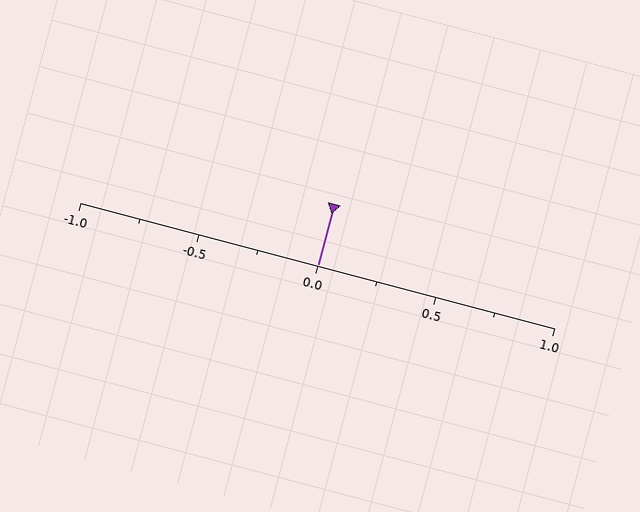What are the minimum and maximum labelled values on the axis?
The axis runs from -1.0 to 1.0.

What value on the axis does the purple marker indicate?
The marker indicates approximately 0.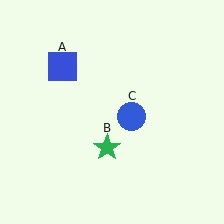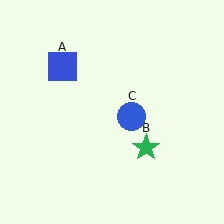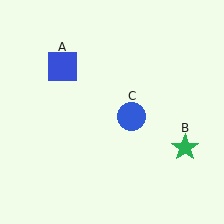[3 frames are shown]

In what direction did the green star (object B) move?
The green star (object B) moved right.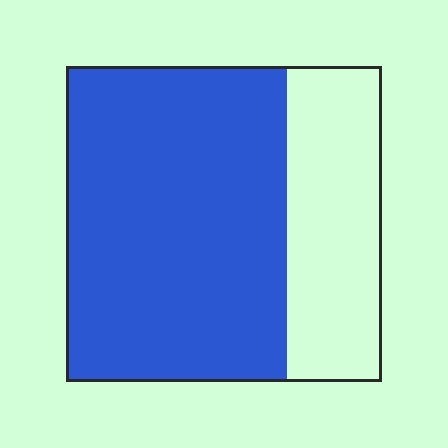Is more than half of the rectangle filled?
Yes.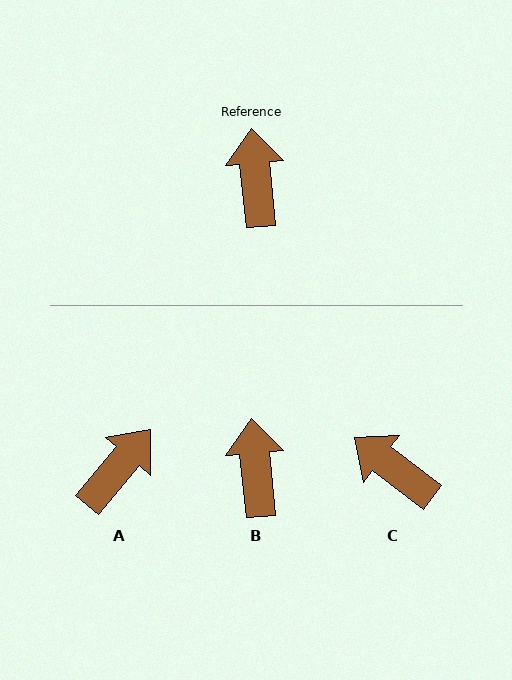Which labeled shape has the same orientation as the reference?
B.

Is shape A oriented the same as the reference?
No, it is off by about 45 degrees.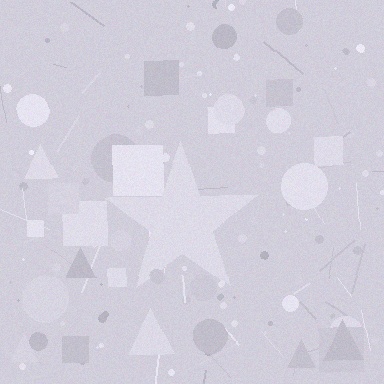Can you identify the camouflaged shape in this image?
The camouflaged shape is a star.